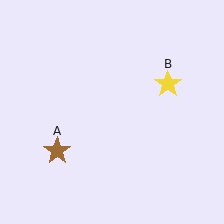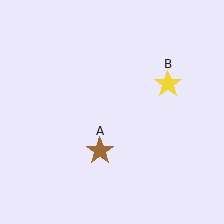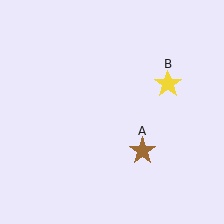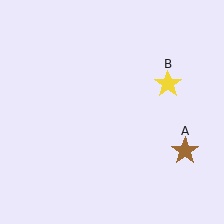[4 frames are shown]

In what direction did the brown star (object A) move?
The brown star (object A) moved right.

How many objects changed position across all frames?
1 object changed position: brown star (object A).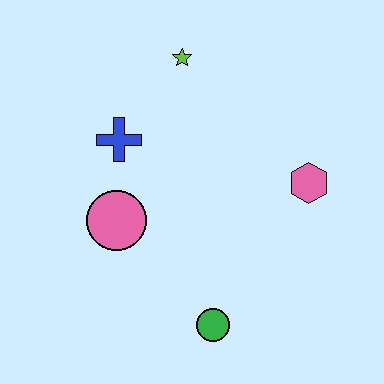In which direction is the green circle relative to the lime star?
The green circle is below the lime star.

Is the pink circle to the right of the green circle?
No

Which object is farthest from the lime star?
The green circle is farthest from the lime star.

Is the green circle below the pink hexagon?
Yes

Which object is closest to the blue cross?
The pink circle is closest to the blue cross.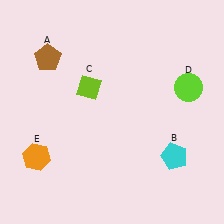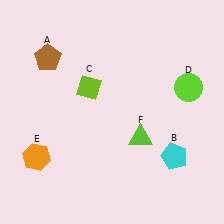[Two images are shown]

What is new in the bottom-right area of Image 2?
A lime triangle (F) was added in the bottom-right area of Image 2.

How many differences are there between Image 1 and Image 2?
There is 1 difference between the two images.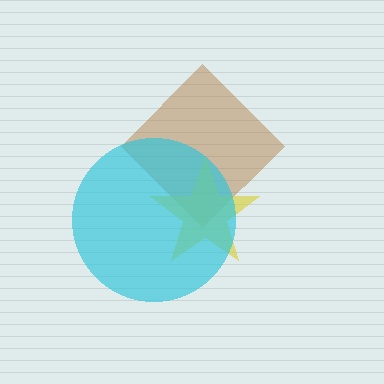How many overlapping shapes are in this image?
There are 3 overlapping shapes in the image.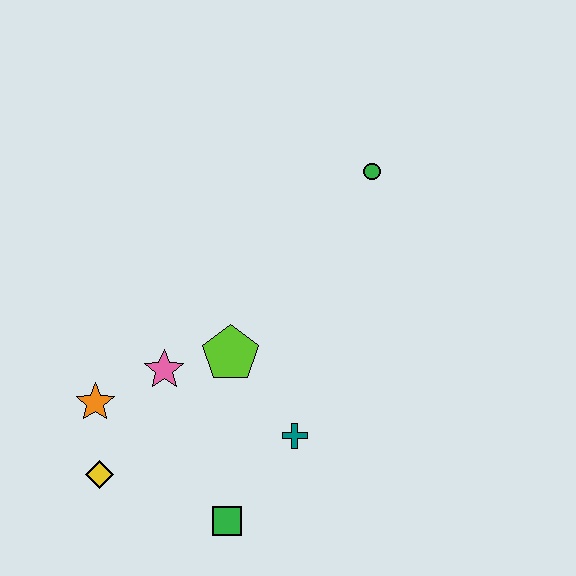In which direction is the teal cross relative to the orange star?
The teal cross is to the right of the orange star.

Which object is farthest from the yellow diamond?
The green circle is farthest from the yellow diamond.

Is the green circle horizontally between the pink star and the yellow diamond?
No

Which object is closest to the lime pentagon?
The pink star is closest to the lime pentagon.